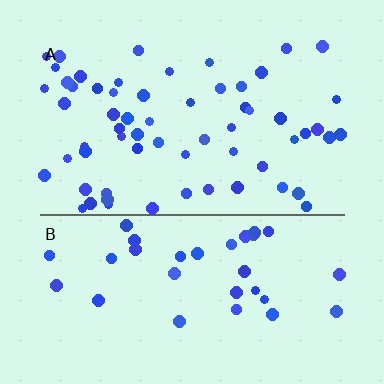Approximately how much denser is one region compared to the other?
Approximately 1.8× — region A over region B.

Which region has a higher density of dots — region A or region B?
A (the top).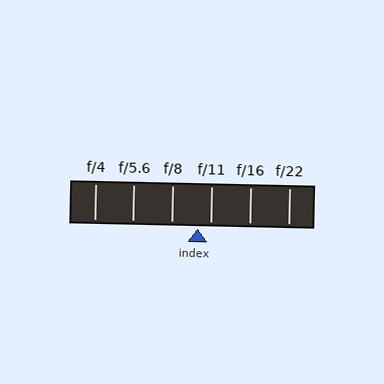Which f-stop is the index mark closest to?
The index mark is closest to f/11.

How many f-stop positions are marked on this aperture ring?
There are 6 f-stop positions marked.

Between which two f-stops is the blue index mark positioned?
The index mark is between f/8 and f/11.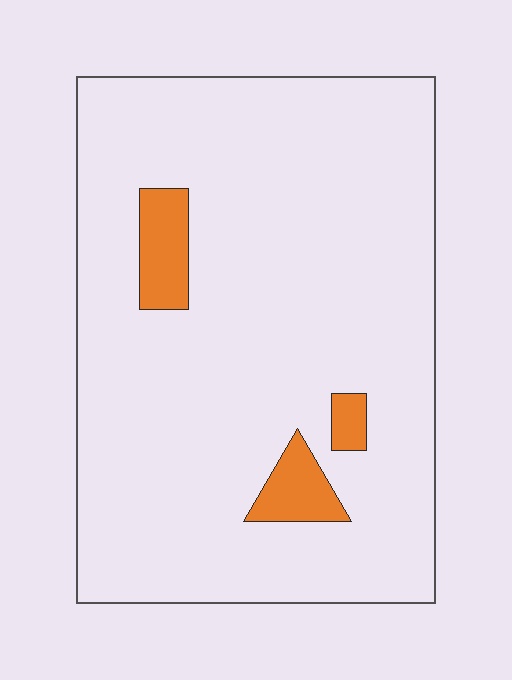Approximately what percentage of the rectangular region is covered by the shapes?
Approximately 5%.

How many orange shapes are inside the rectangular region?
3.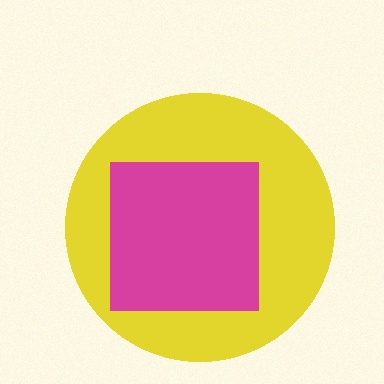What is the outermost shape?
The yellow circle.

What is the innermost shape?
The magenta square.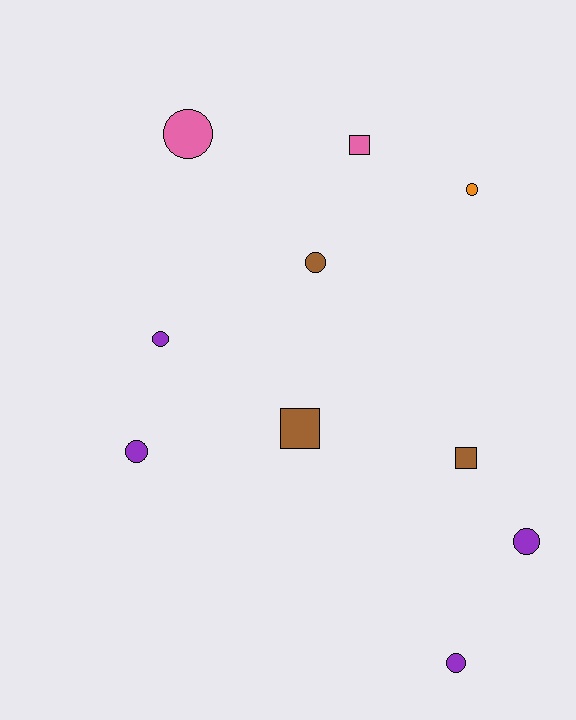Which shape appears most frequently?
Circle, with 7 objects.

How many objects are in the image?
There are 10 objects.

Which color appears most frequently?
Purple, with 4 objects.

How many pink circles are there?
There is 1 pink circle.